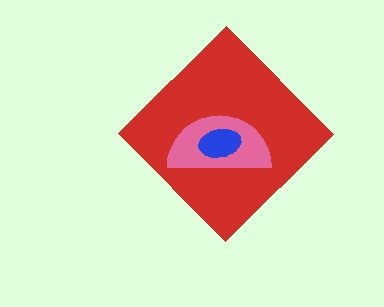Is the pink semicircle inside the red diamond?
Yes.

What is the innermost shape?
The blue ellipse.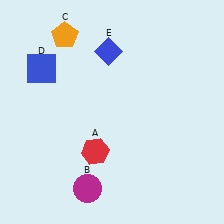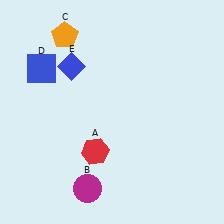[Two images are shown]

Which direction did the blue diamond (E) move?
The blue diamond (E) moved left.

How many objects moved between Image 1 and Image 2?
1 object moved between the two images.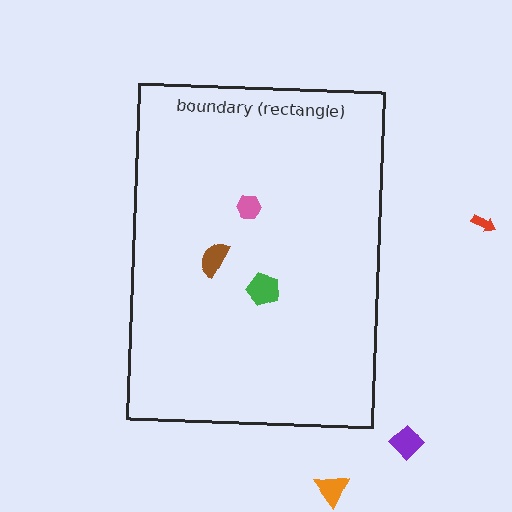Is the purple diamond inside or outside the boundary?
Outside.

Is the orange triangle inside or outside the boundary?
Outside.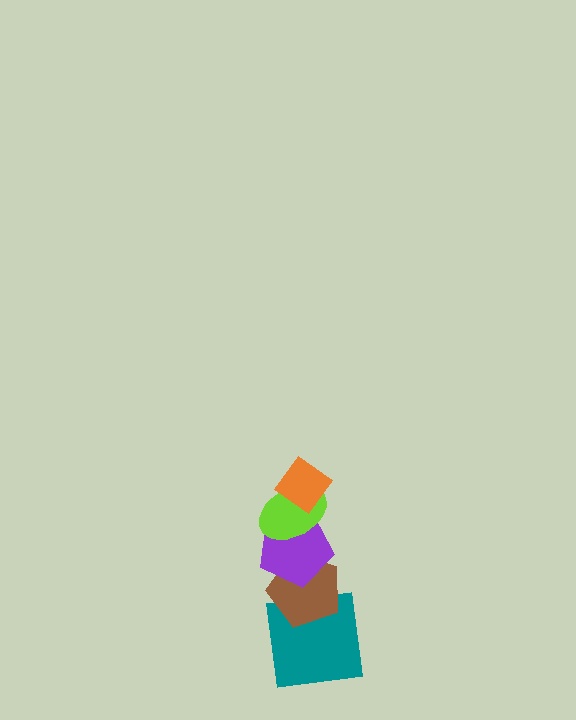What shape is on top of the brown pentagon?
The purple pentagon is on top of the brown pentagon.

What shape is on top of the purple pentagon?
The lime ellipse is on top of the purple pentagon.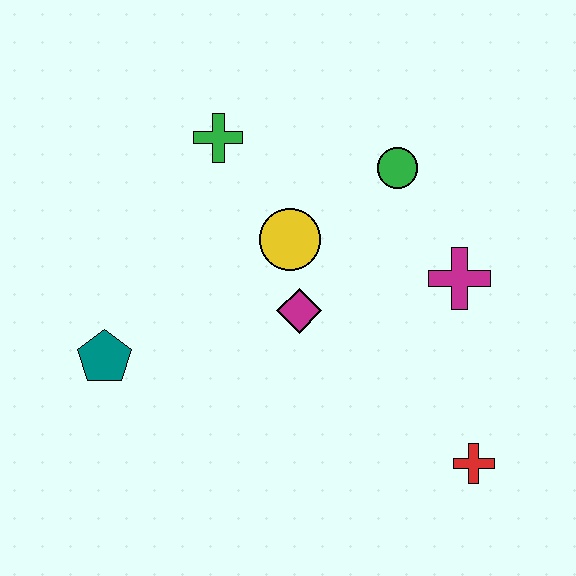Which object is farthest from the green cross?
The red cross is farthest from the green cross.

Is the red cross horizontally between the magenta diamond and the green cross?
No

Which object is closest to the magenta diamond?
The yellow circle is closest to the magenta diamond.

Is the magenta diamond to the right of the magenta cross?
No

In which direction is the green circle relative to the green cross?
The green circle is to the right of the green cross.